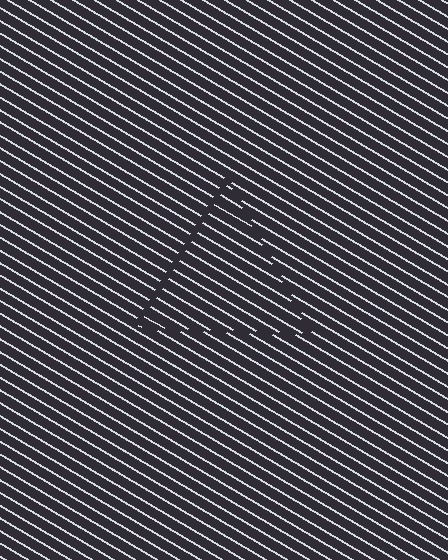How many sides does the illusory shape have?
3 sides — the line-ends trace a triangle.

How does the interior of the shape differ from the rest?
The interior of the shape contains the same grating, shifted by half a period — the contour is defined by the phase discontinuity where line-ends from the inner and outer gratings abut.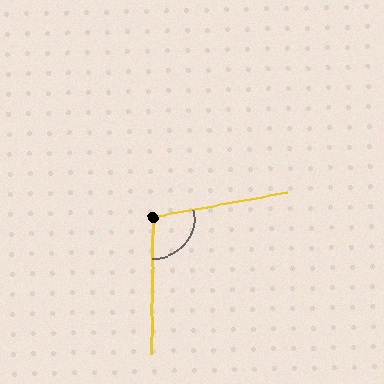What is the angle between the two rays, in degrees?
Approximately 101 degrees.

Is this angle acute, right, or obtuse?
It is obtuse.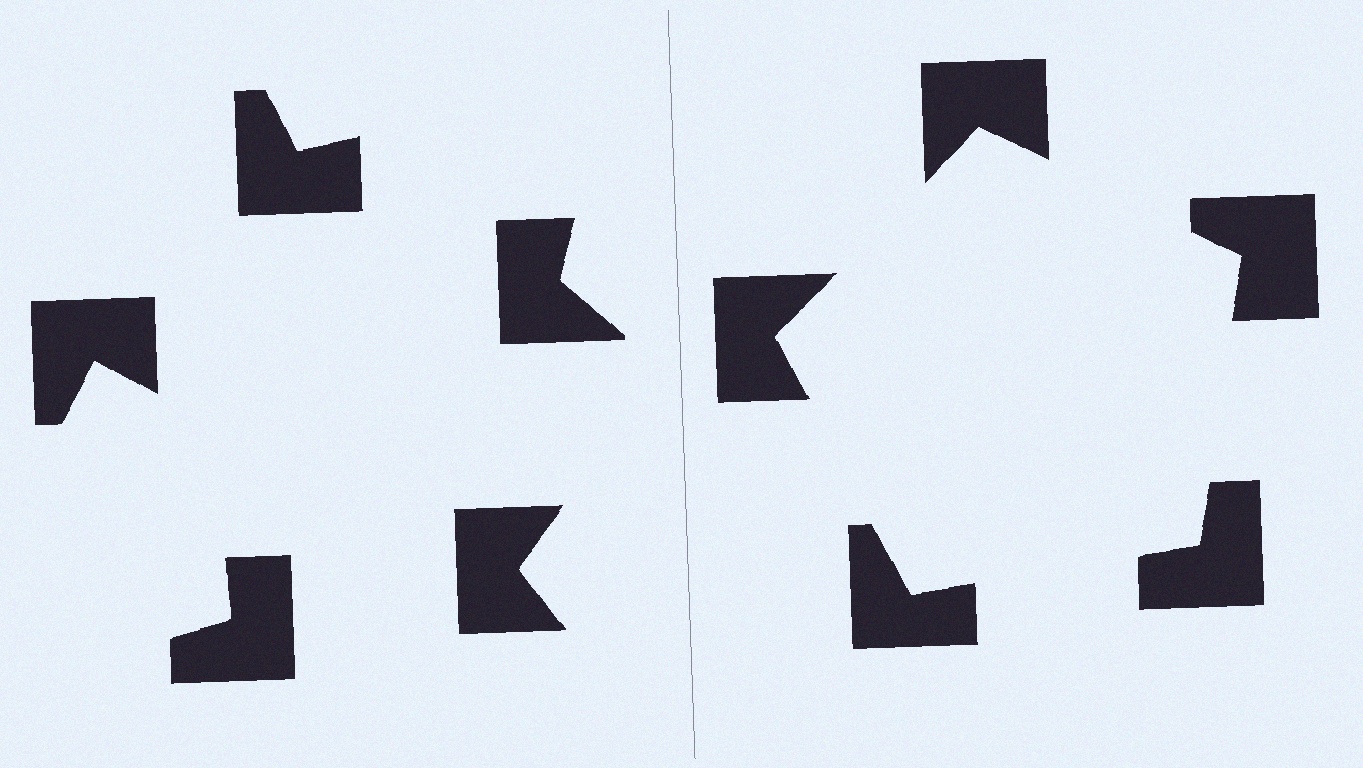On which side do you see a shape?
An illusory pentagon appears on the right side. On the left side the wedge cuts are rotated, so no coherent shape forms.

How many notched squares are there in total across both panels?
10 — 5 on each side.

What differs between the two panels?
The notched squares are positioned identically on both sides; only the wedge orientations differ. On the right they align to a pentagon; on the left they are misaligned.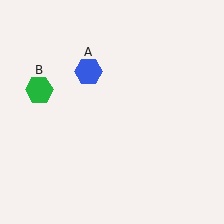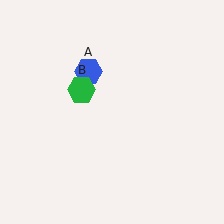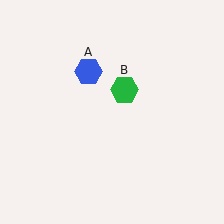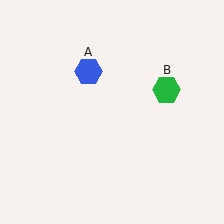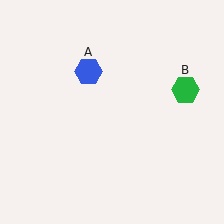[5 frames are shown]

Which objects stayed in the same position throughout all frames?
Blue hexagon (object A) remained stationary.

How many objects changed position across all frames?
1 object changed position: green hexagon (object B).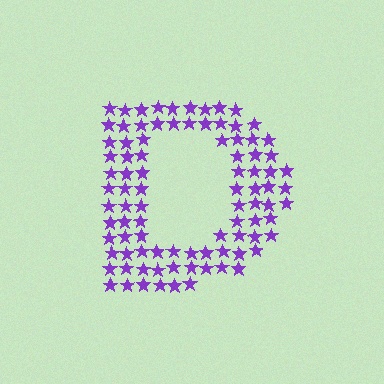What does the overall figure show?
The overall figure shows the letter D.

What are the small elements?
The small elements are stars.